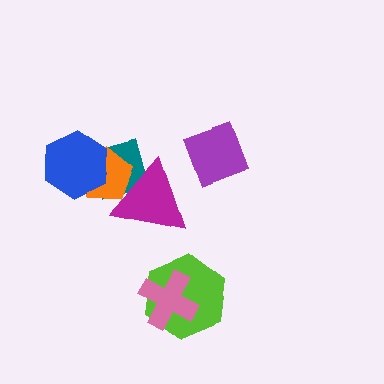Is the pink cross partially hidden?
No, no other shape covers it.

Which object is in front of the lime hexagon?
The pink cross is in front of the lime hexagon.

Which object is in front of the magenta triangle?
The orange pentagon is in front of the magenta triangle.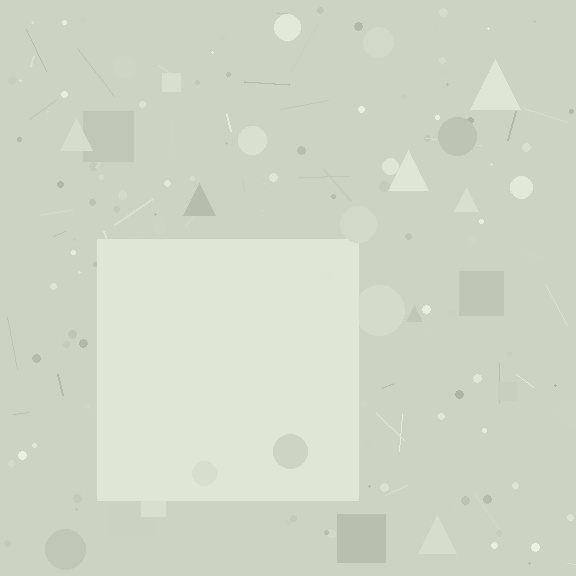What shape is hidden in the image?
A square is hidden in the image.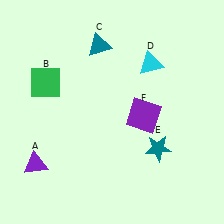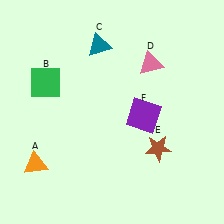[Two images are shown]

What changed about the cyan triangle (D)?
In Image 1, D is cyan. In Image 2, it changed to pink.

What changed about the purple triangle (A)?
In Image 1, A is purple. In Image 2, it changed to orange.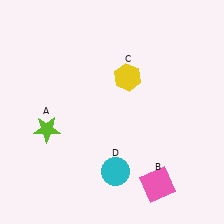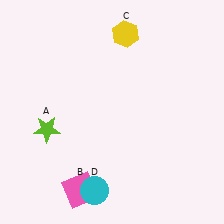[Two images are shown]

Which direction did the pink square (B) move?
The pink square (B) moved left.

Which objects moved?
The objects that moved are: the pink square (B), the yellow hexagon (C), the cyan circle (D).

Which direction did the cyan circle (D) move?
The cyan circle (D) moved left.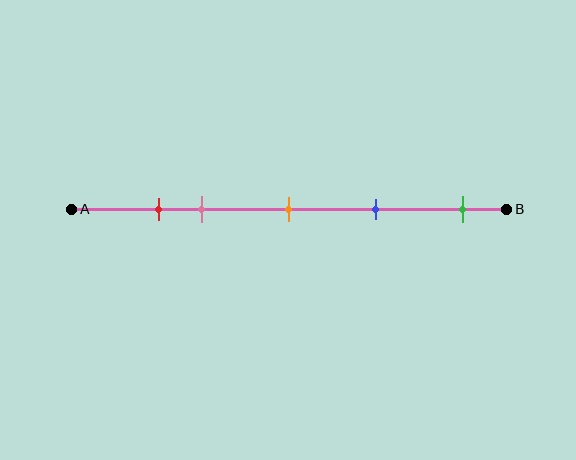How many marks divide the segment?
There are 5 marks dividing the segment.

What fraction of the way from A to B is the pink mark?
The pink mark is approximately 30% (0.3) of the way from A to B.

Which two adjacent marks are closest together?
The red and pink marks are the closest adjacent pair.